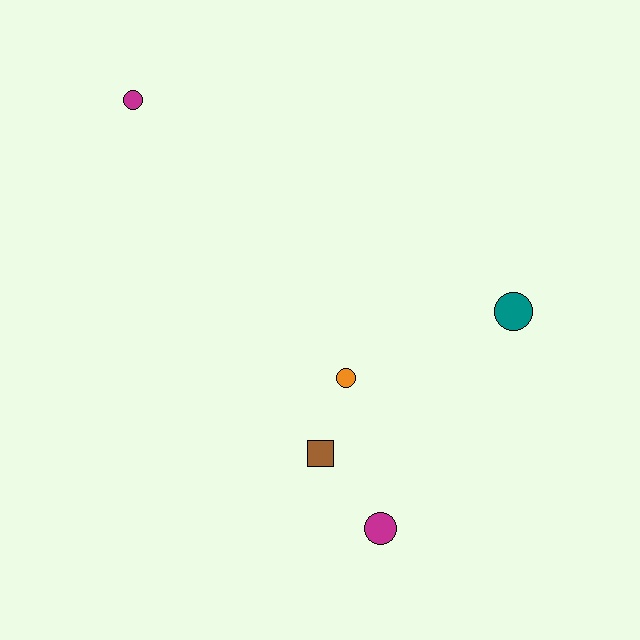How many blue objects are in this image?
There are no blue objects.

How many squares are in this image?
There is 1 square.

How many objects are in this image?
There are 5 objects.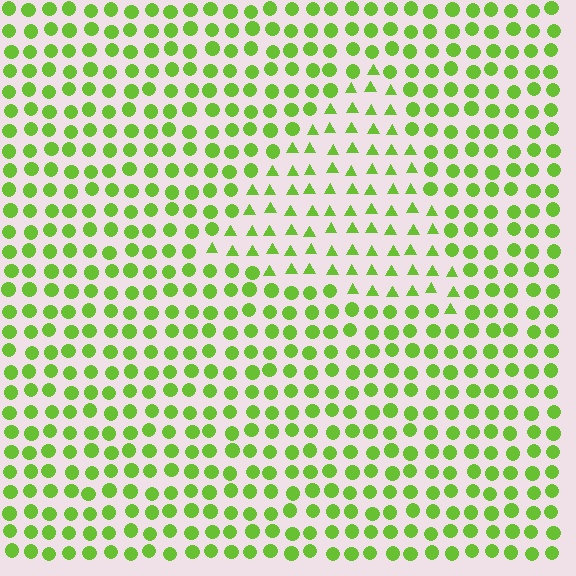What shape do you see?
I see a triangle.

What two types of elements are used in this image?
The image uses triangles inside the triangle region and circles outside it.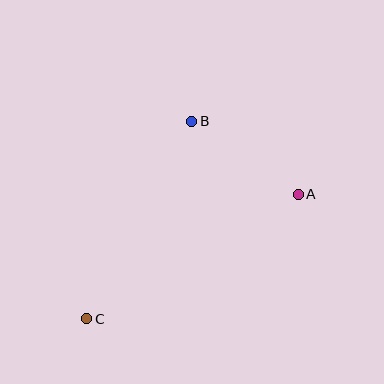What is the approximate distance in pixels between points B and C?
The distance between B and C is approximately 224 pixels.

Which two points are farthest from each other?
Points A and C are farthest from each other.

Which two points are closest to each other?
Points A and B are closest to each other.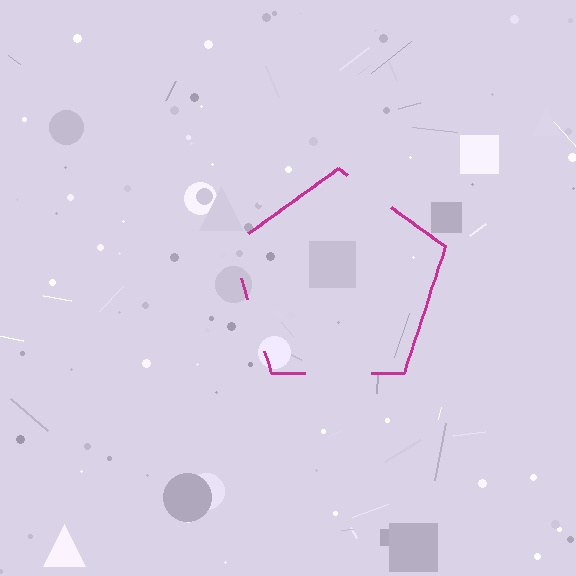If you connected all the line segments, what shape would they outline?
They would outline a pentagon.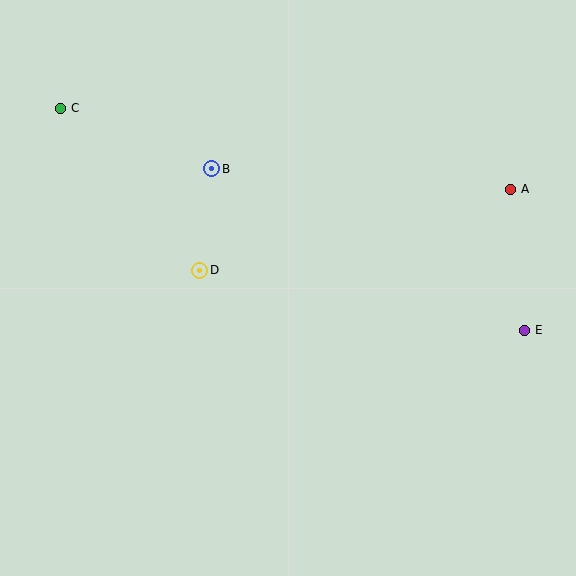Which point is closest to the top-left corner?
Point C is closest to the top-left corner.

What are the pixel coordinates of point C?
Point C is at (61, 108).